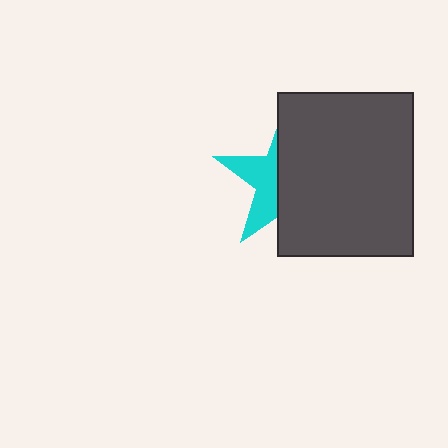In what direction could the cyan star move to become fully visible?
The cyan star could move left. That would shift it out from behind the dark gray rectangle entirely.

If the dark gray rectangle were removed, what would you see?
You would see the complete cyan star.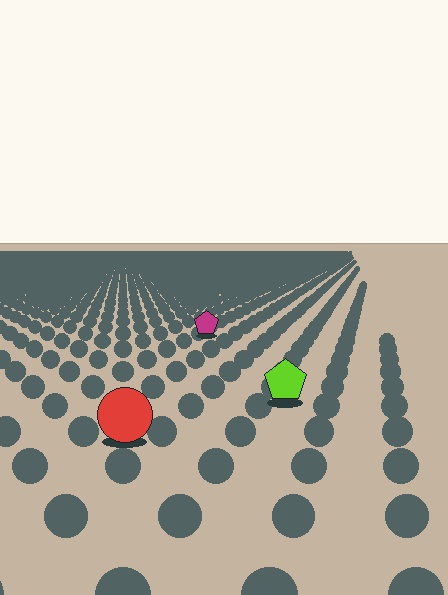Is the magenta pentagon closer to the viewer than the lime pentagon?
No. The lime pentagon is closer — you can tell from the texture gradient: the ground texture is coarser near it.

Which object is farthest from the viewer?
The magenta pentagon is farthest from the viewer. It appears smaller and the ground texture around it is denser.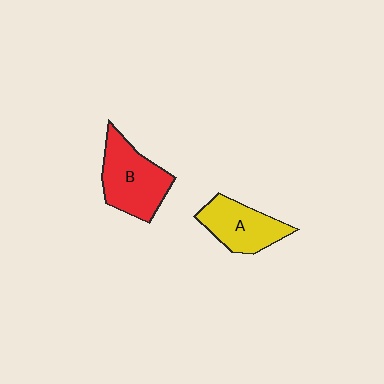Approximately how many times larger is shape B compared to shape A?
Approximately 1.2 times.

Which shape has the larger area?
Shape B (red).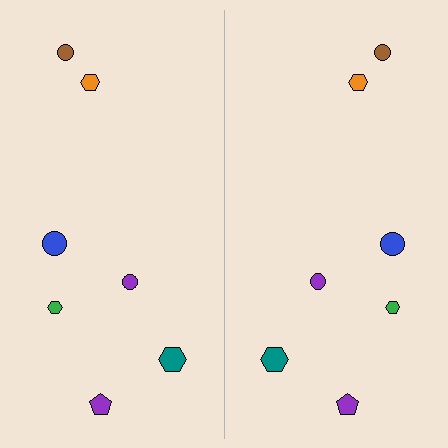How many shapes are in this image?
There are 14 shapes in this image.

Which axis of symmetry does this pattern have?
The pattern has a vertical axis of symmetry running through the center of the image.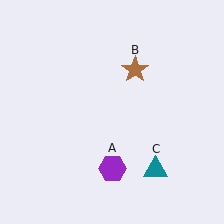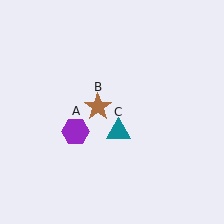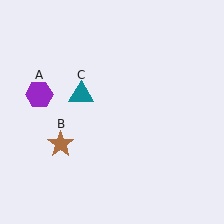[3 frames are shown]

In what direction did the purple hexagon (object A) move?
The purple hexagon (object A) moved up and to the left.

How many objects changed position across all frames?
3 objects changed position: purple hexagon (object A), brown star (object B), teal triangle (object C).